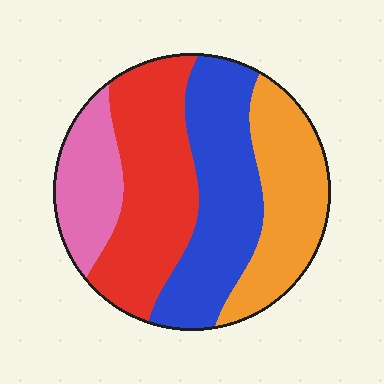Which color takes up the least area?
Pink, at roughly 15%.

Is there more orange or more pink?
Orange.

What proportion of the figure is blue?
Blue covers 30% of the figure.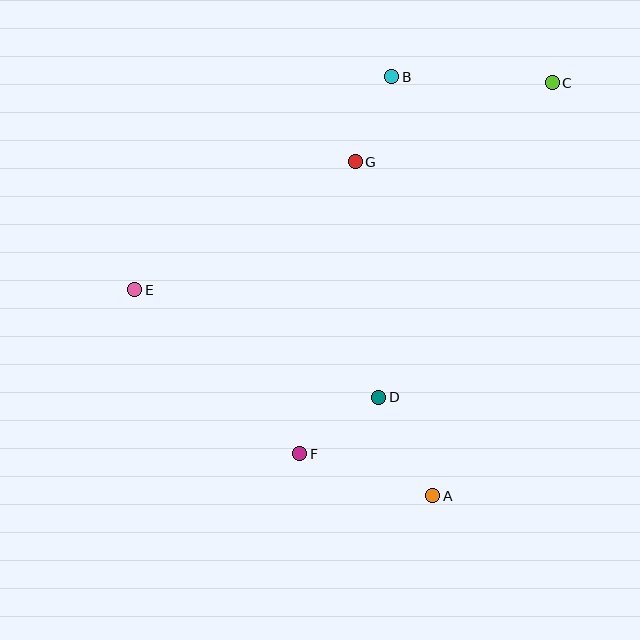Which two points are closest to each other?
Points B and G are closest to each other.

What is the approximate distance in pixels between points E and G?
The distance between E and G is approximately 255 pixels.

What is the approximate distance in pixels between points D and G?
The distance between D and G is approximately 237 pixels.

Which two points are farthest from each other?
Points C and E are farthest from each other.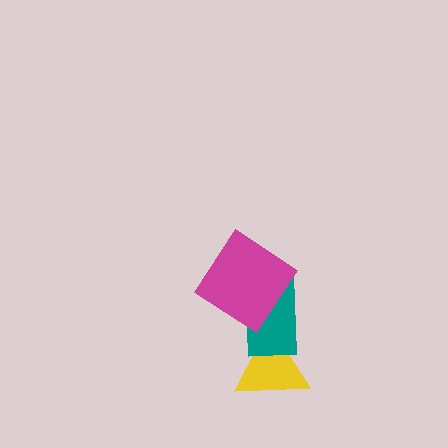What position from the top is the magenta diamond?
The magenta diamond is 1st from the top.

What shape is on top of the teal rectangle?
The magenta diamond is on top of the teal rectangle.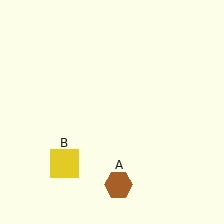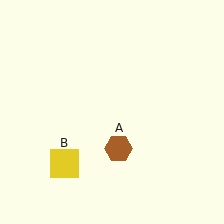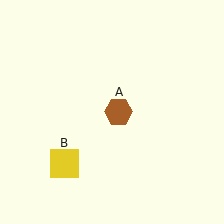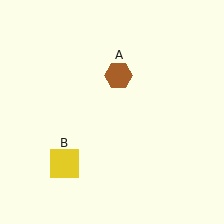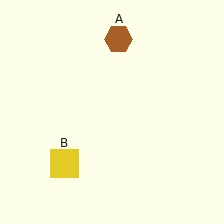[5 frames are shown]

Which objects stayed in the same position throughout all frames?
Yellow square (object B) remained stationary.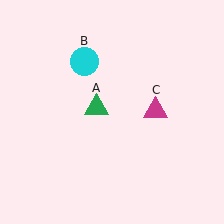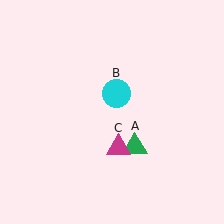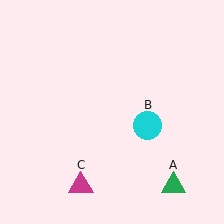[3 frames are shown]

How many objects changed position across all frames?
3 objects changed position: green triangle (object A), cyan circle (object B), magenta triangle (object C).